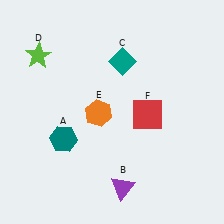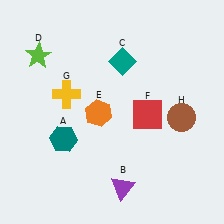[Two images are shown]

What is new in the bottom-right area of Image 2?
A brown circle (H) was added in the bottom-right area of Image 2.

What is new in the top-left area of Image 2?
A yellow cross (G) was added in the top-left area of Image 2.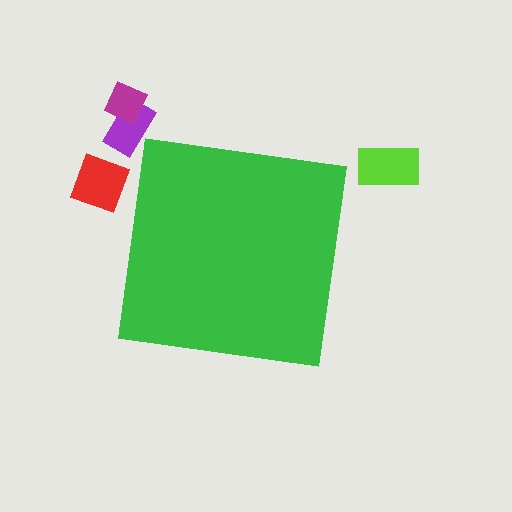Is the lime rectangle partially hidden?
No, the lime rectangle is fully visible.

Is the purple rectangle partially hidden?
No, the purple rectangle is fully visible.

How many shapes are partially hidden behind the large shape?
0 shapes are partially hidden.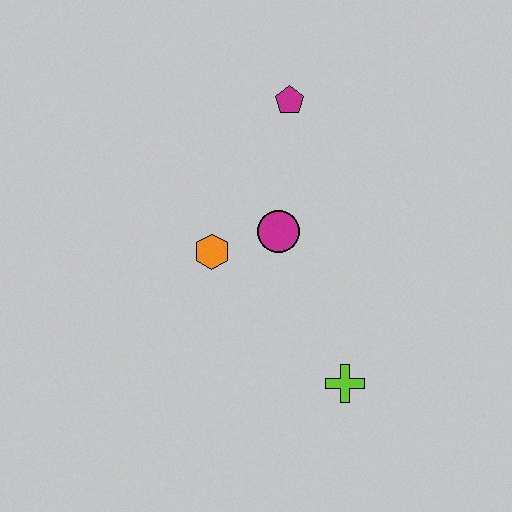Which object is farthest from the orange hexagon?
The lime cross is farthest from the orange hexagon.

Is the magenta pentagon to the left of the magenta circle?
No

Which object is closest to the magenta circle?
The orange hexagon is closest to the magenta circle.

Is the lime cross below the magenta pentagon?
Yes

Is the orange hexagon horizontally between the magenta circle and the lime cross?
No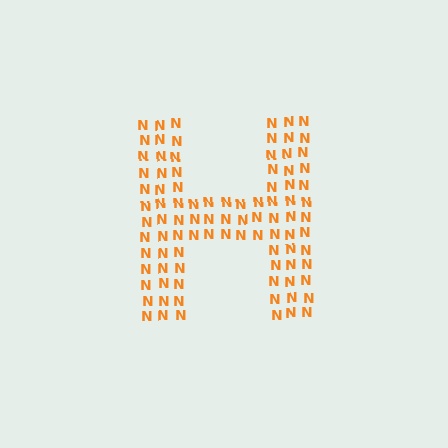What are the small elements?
The small elements are letter N's.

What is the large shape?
The large shape is the letter H.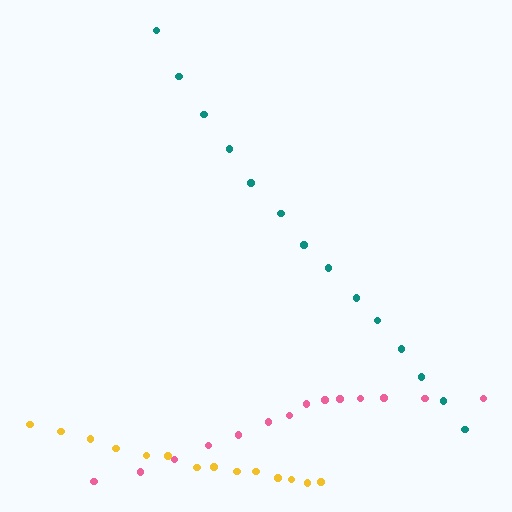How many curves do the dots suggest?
There are 3 distinct paths.